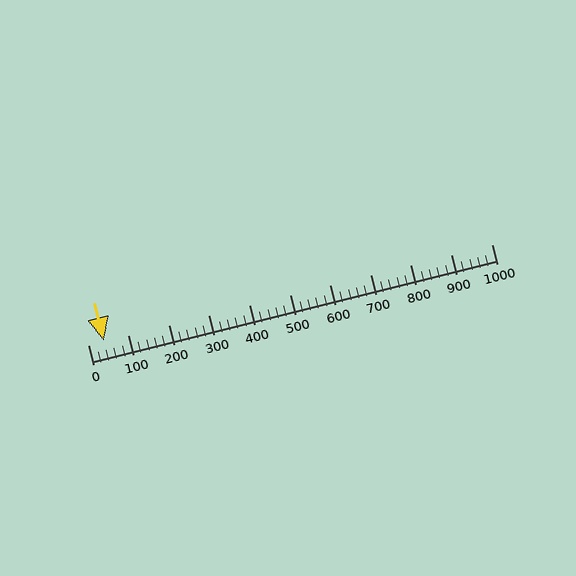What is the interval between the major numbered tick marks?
The major tick marks are spaced 100 units apart.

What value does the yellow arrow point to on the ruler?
The yellow arrow points to approximately 40.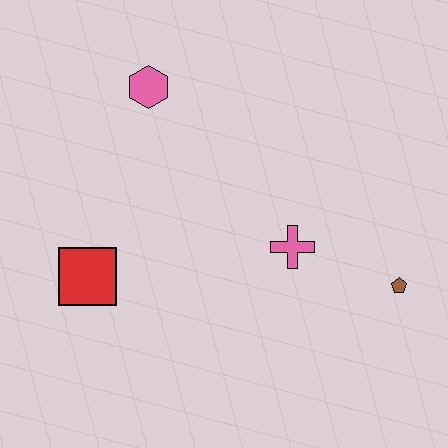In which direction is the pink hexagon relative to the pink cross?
The pink hexagon is above the pink cross.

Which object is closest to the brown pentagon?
The pink cross is closest to the brown pentagon.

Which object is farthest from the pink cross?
The pink hexagon is farthest from the pink cross.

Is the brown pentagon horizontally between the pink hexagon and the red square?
No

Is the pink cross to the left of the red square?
No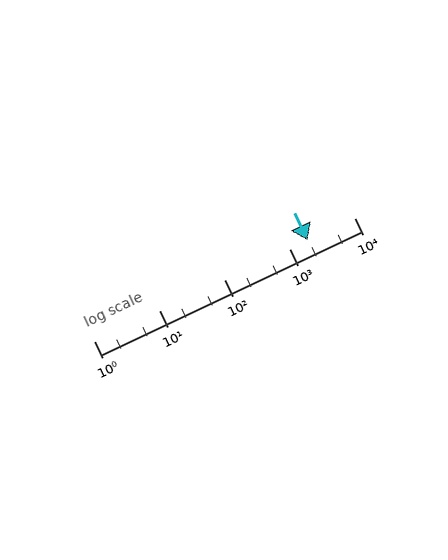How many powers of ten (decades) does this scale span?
The scale spans 4 decades, from 1 to 10000.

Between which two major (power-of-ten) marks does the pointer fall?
The pointer is between 1000 and 10000.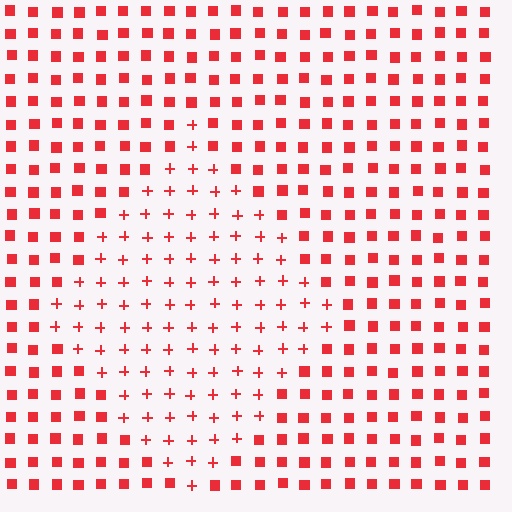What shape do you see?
I see a diamond.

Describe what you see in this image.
The image is filled with small red elements arranged in a uniform grid. A diamond-shaped region contains plus signs, while the surrounding area contains squares. The boundary is defined purely by the change in element shape.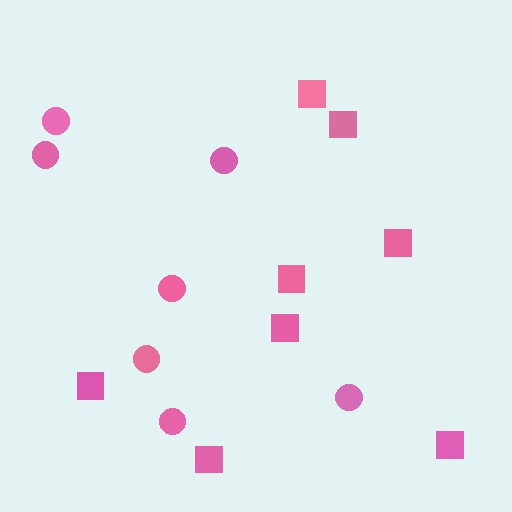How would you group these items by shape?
There are 2 groups: one group of circles (7) and one group of squares (8).